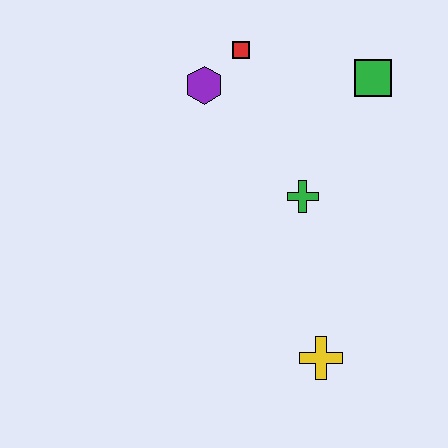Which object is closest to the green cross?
The green square is closest to the green cross.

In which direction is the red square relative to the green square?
The red square is to the left of the green square.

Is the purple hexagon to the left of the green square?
Yes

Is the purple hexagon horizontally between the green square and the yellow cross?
No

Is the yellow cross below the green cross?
Yes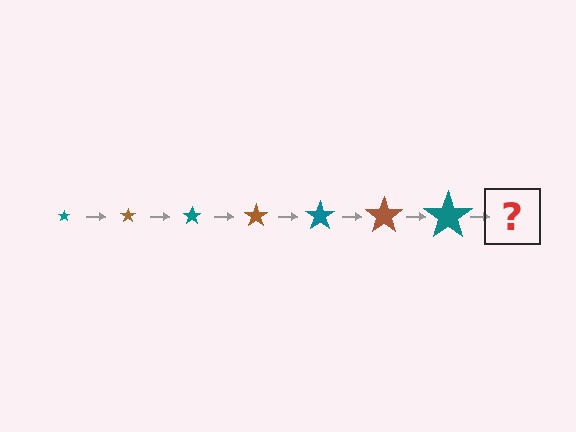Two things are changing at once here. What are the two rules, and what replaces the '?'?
The two rules are that the star grows larger each step and the color cycles through teal and brown. The '?' should be a brown star, larger than the previous one.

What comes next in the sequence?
The next element should be a brown star, larger than the previous one.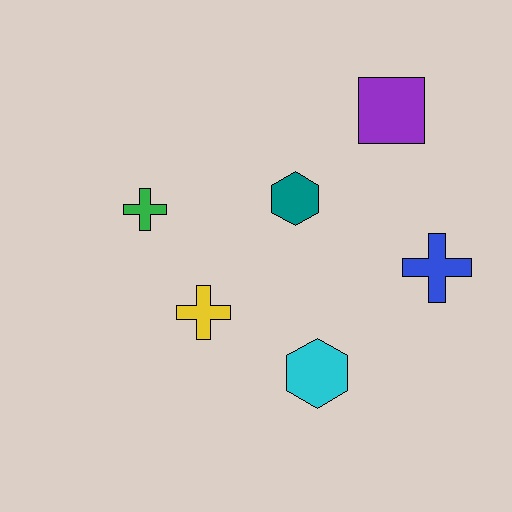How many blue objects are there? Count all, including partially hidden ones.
There is 1 blue object.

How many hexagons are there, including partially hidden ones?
There are 2 hexagons.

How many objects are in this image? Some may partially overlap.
There are 6 objects.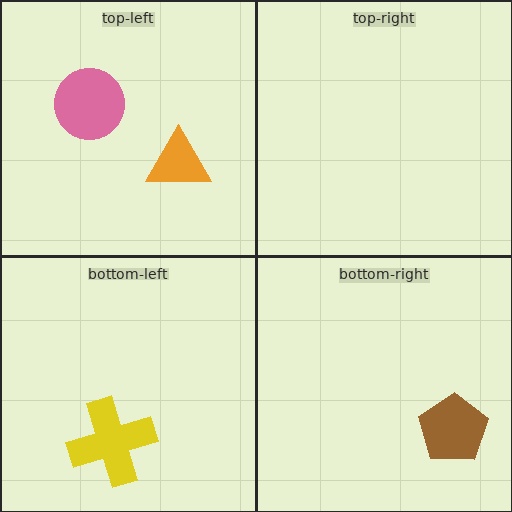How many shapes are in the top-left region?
2.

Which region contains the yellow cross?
The bottom-left region.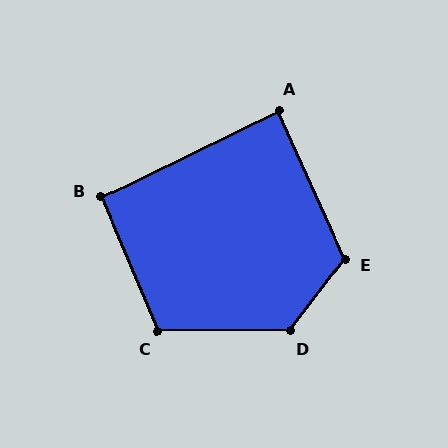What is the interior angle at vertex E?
Approximately 119 degrees (obtuse).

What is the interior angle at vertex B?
Approximately 93 degrees (approximately right).